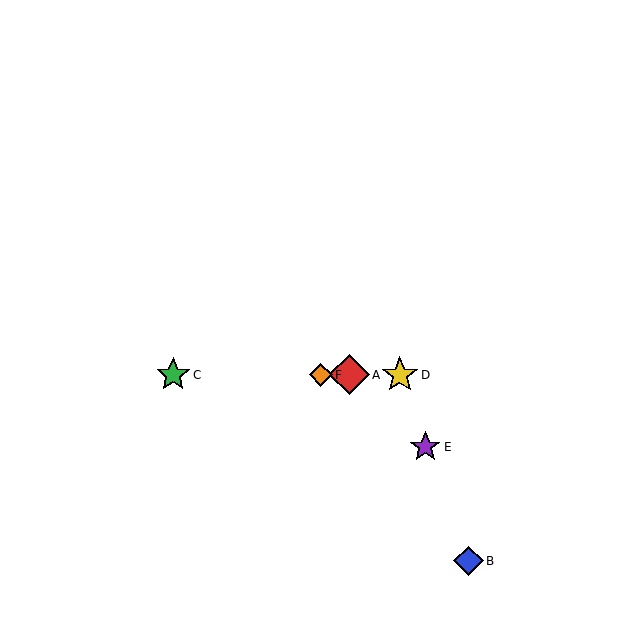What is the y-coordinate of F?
Object F is at y≈375.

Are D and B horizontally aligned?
No, D is at y≈375 and B is at y≈561.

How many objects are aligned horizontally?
4 objects (A, C, D, F) are aligned horizontally.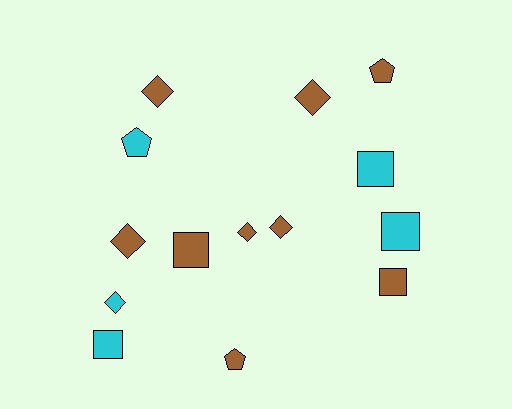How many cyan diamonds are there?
There is 1 cyan diamond.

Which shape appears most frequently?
Diamond, with 6 objects.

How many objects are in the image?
There are 14 objects.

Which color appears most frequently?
Brown, with 9 objects.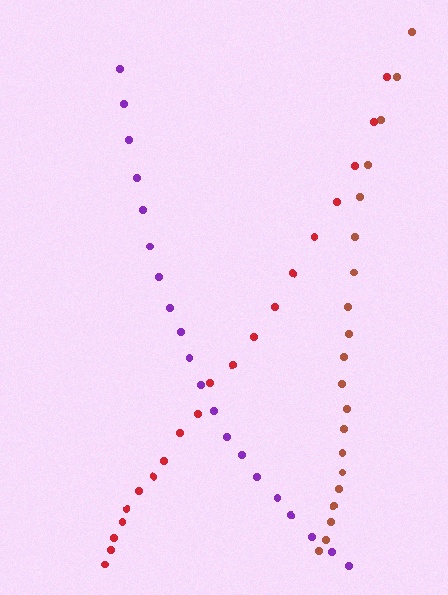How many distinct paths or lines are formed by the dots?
There are 3 distinct paths.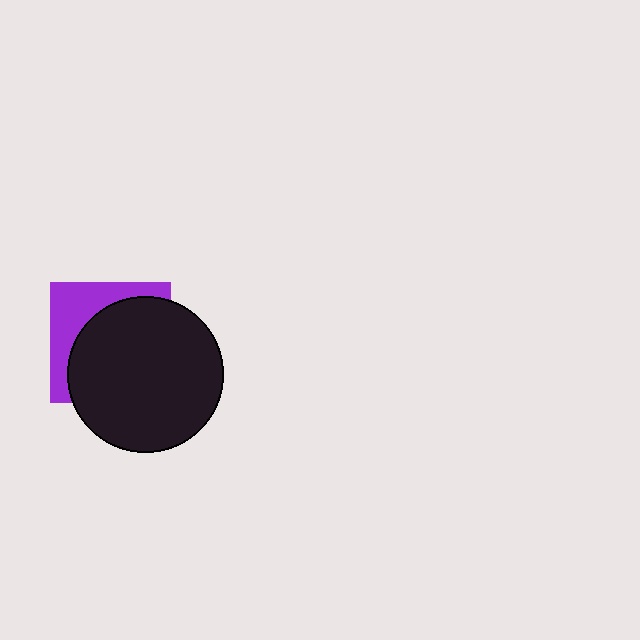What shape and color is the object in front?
The object in front is a black circle.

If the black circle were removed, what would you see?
You would see the complete purple square.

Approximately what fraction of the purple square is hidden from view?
Roughly 66% of the purple square is hidden behind the black circle.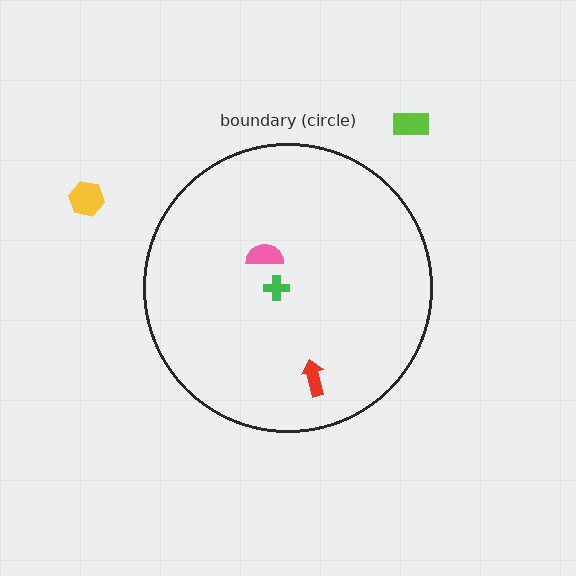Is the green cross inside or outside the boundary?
Inside.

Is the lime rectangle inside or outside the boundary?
Outside.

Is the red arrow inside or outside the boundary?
Inside.